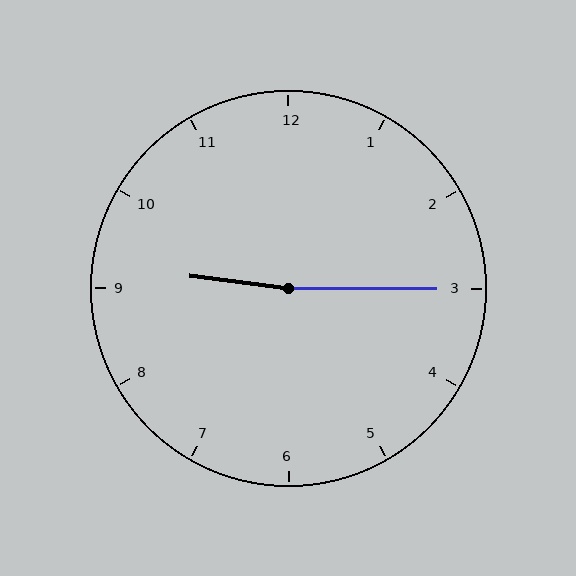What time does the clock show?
9:15.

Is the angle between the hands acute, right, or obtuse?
It is obtuse.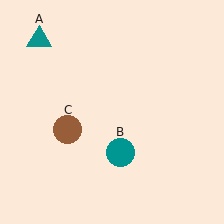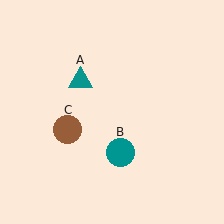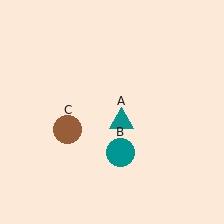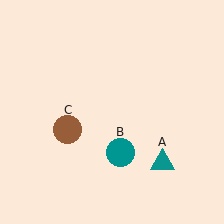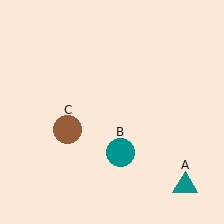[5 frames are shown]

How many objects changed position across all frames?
1 object changed position: teal triangle (object A).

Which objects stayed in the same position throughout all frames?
Teal circle (object B) and brown circle (object C) remained stationary.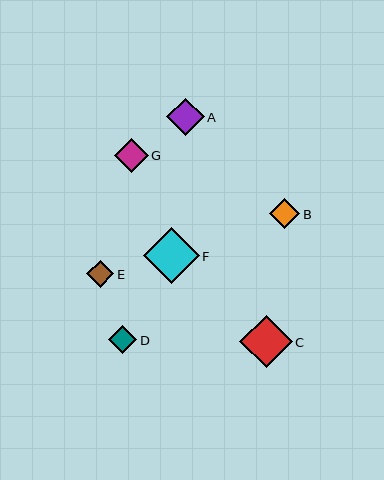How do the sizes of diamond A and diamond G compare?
Diamond A and diamond G are approximately the same size.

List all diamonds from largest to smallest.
From largest to smallest: F, C, A, G, B, D, E.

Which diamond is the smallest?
Diamond E is the smallest with a size of approximately 27 pixels.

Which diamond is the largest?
Diamond F is the largest with a size of approximately 56 pixels.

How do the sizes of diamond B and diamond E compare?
Diamond B and diamond E are approximately the same size.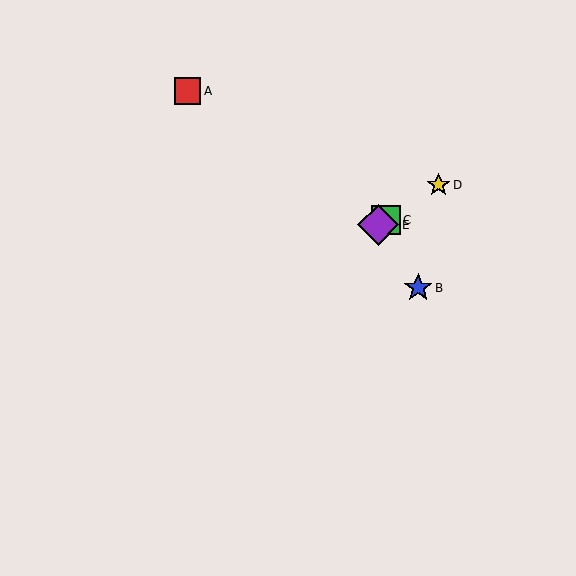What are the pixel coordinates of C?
Object C is at (386, 220).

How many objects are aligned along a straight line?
3 objects (C, D, E) are aligned along a straight line.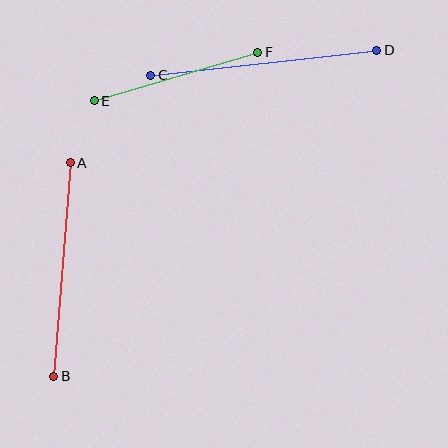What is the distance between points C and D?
The distance is approximately 227 pixels.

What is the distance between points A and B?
The distance is approximately 214 pixels.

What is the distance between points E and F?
The distance is approximately 171 pixels.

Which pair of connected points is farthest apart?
Points C and D are farthest apart.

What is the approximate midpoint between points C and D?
The midpoint is at approximately (264, 63) pixels.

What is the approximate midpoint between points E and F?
The midpoint is at approximately (176, 76) pixels.